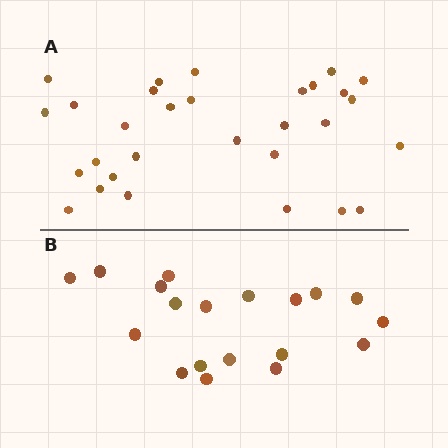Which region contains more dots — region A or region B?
Region A (the top region) has more dots.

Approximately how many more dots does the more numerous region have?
Region A has roughly 12 or so more dots than region B.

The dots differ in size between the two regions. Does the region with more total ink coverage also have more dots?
No. Region B has more total ink coverage because its dots are larger, but region A actually contains more individual dots. Total area can be misleading — the number of items is what matters here.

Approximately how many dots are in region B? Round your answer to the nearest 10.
About 20 dots. (The exact count is 19, which rounds to 20.)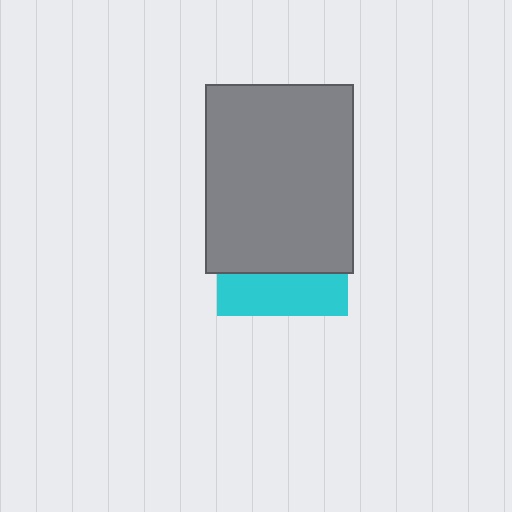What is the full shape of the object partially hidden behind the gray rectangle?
The partially hidden object is a cyan square.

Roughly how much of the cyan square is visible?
A small part of it is visible (roughly 32%).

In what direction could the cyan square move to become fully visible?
The cyan square could move down. That would shift it out from behind the gray rectangle entirely.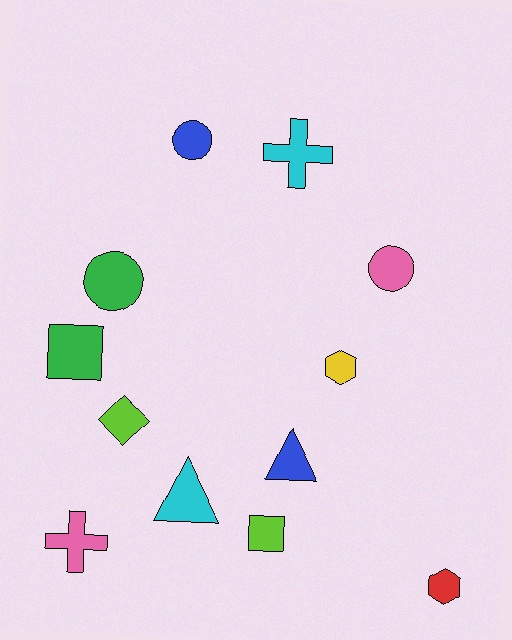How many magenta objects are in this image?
There are no magenta objects.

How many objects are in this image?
There are 12 objects.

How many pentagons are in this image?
There are no pentagons.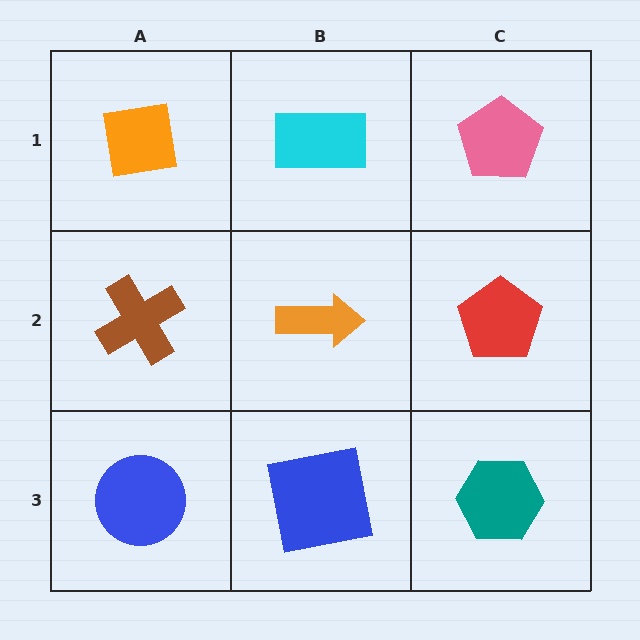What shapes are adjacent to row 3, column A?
A brown cross (row 2, column A), a blue square (row 3, column B).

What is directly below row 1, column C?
A red pentagon.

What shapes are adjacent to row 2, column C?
A pink pentagon (row 1, column C), a teal hexagon (row 3, column C), an orange arrow (row 2, column B).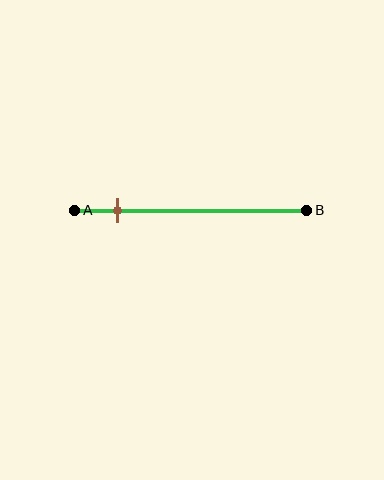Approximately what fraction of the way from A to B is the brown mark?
The brown mark is approximately 20% of the way from A to B.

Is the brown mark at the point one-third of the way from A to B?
No, the mark is at about 20% from A, not at the 33% one-third point.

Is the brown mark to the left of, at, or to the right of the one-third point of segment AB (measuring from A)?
The brown mark is to the left of the one-third point of segment AB.